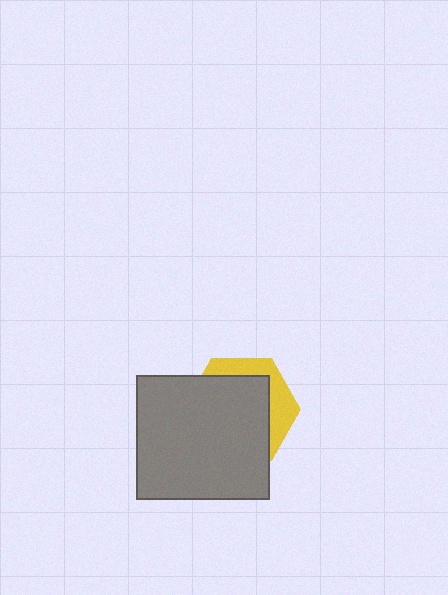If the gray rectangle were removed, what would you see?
You would see the complete yellow hexagon.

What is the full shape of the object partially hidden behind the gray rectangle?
The partially hidden object is a yellow hexagon.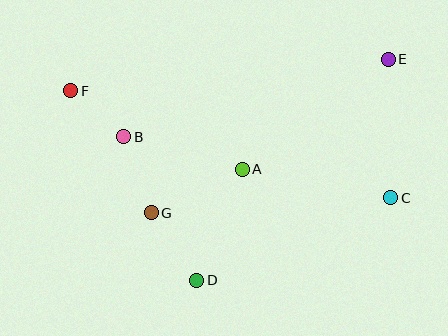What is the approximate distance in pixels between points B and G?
The distance between B and G is approximately 81 pixels.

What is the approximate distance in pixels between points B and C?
The distance between B and C is approximately 274 pixels.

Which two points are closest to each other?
Points B and F are closest to each other.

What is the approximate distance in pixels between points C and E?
The distance between C and E is approximately 139 pixels.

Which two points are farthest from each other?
Points C and F are farthest from each other.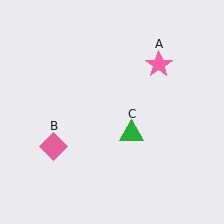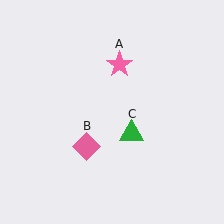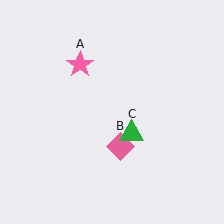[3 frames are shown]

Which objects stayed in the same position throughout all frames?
Green triangle (object C) remained stationary.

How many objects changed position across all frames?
2 objects changed position: pink star (object A), pink diamond (object B).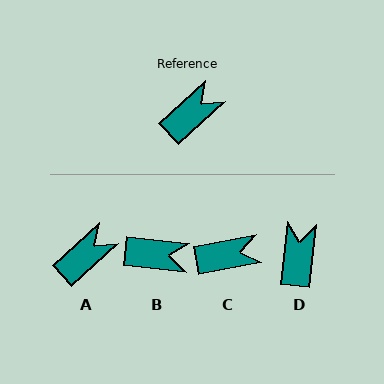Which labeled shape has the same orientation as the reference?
A.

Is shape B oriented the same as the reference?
No, it is off by about 48 degrees.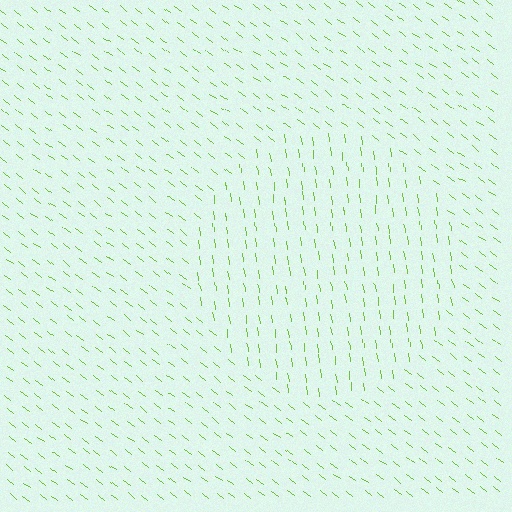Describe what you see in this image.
The image is filled with small lime line segments. A circle region in the image has lines oriented differently from the surrounding lines, creating a visible texture boundary.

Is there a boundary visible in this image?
Yes, there is a texture boundary formed by a change in line orientation.